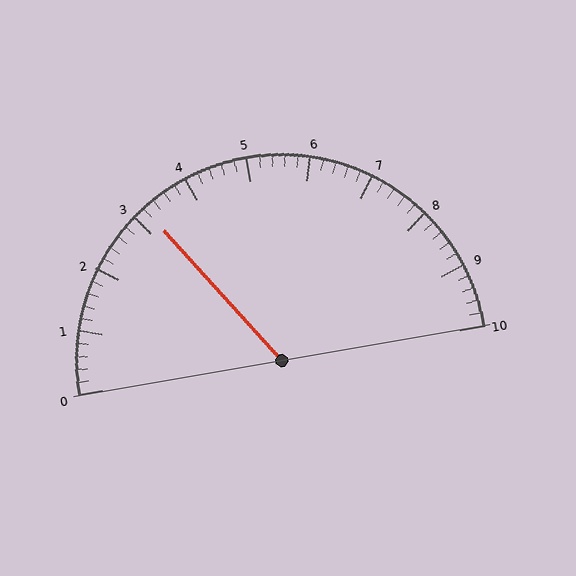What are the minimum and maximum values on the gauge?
The gauge ranges from 0 to 10.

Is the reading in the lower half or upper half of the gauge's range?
The reading is in the lower half of the range (0 to 10).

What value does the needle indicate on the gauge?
The needle indicates approximately 3.2.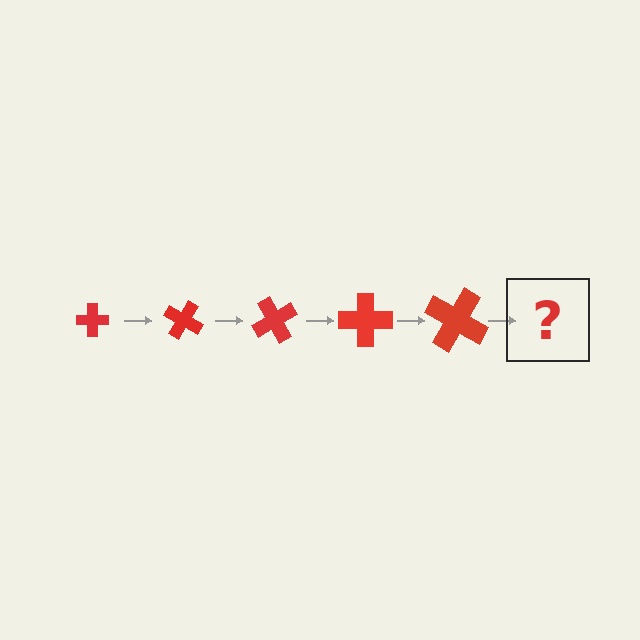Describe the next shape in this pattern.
It should be a cross, larger than the previous one and rotated 150 degrees from the start.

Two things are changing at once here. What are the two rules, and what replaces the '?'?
The two rules are that the cross grows larger each step and it rotates 30 degrees each step. The '?' should be a cross, larger than the previous one and rotated 150 degrees from the start.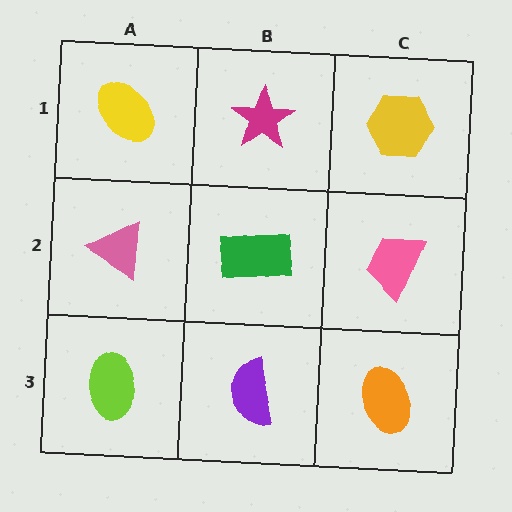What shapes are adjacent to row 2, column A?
A yellow ellipse (row 1, column A), a lime ellipse (row 3, column A), a green rectangle (row 2, column B).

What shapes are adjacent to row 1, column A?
A pink triangle (row 2, column A), a magenta star (row 1, column B).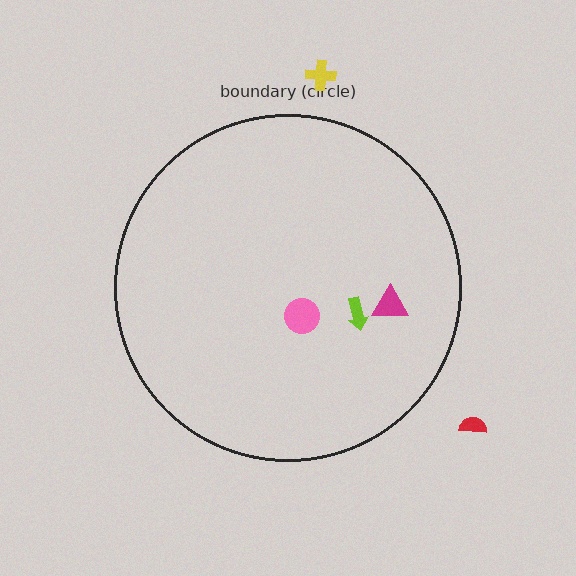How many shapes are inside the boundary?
3 inside, 2 outside.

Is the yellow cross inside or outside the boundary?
Outside.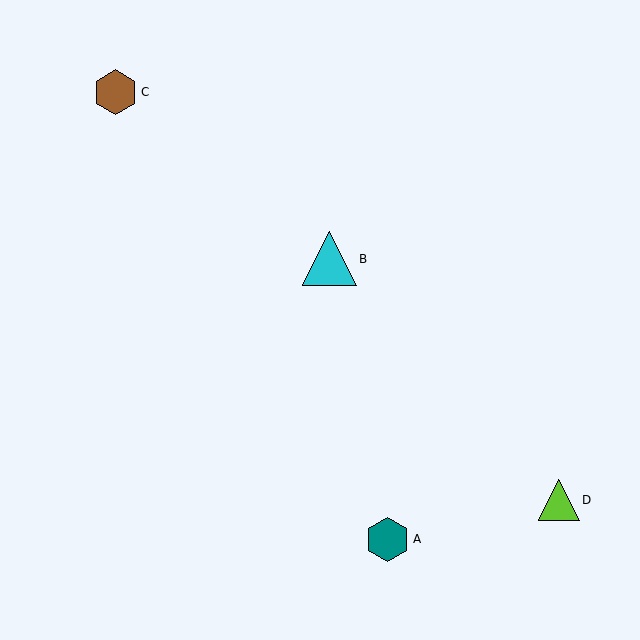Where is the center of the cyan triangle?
The center of the cyan triangle is at (330, 259).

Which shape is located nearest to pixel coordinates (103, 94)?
The brown hexagon (labeled C) at (115, 92) is nearest to that location.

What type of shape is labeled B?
Shape B is a cyan triangle.